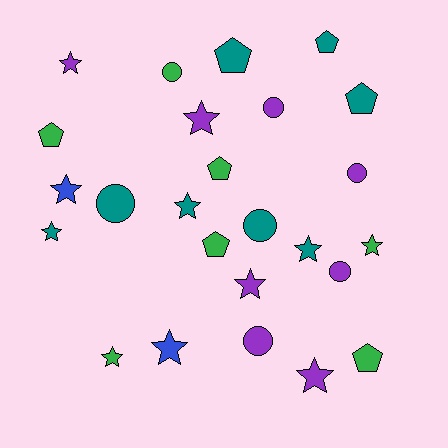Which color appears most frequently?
Teal, with 8 objects.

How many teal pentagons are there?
There are 3 teal pentagons.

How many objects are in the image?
There are 25 objects.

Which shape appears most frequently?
Star, with 11 objects.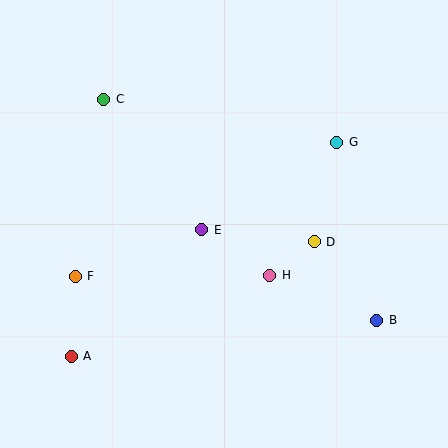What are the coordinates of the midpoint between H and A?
The midpoint between H and A is at (171, 316).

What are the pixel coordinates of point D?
Point D is at (314, 242).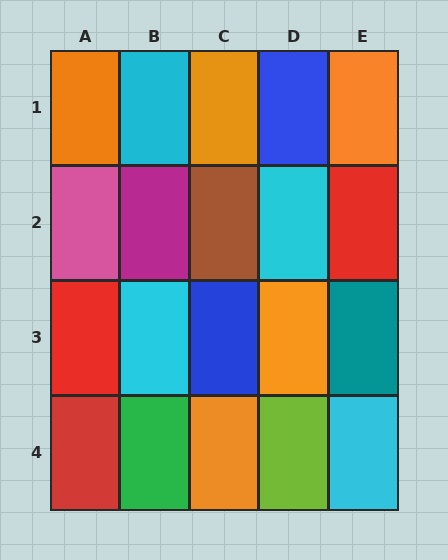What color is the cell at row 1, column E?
Orange.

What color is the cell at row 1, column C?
Orange.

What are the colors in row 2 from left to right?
Pink, magenta, brown, cyan, red.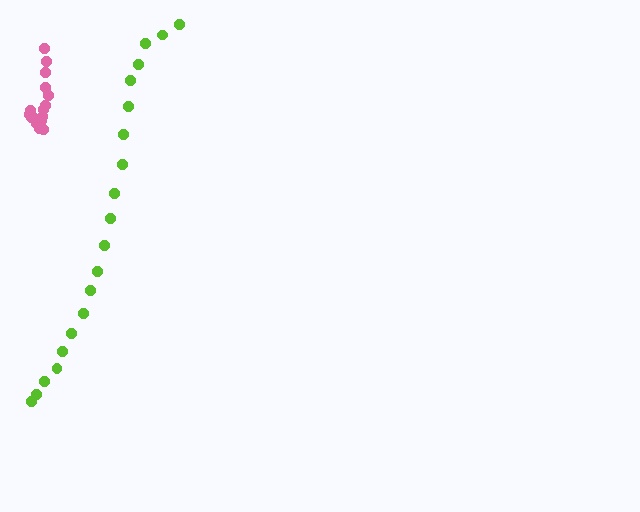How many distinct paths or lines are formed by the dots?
There are 2 distinct paths.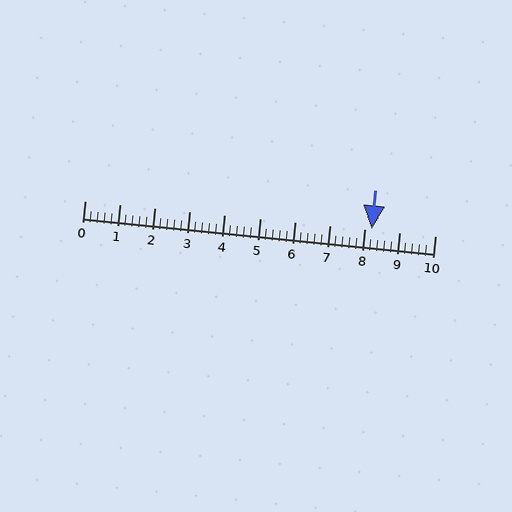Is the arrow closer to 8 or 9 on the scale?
The arrow is closer to 8.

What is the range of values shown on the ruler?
The ruler shows values from 0 to 10.